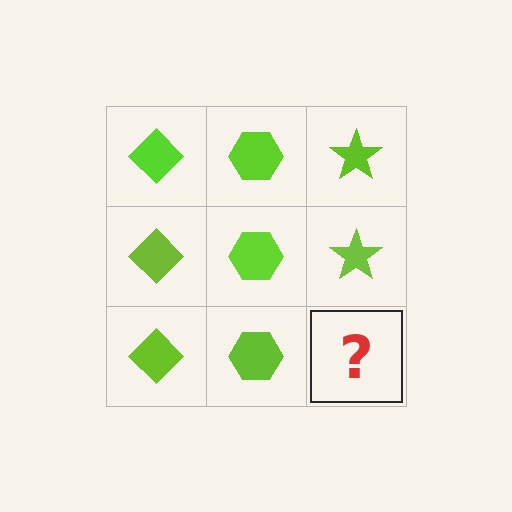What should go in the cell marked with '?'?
The missing cell should contain a lime star.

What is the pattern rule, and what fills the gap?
The rule is that each column has a consistent shape. The gap should be filled with a lime star.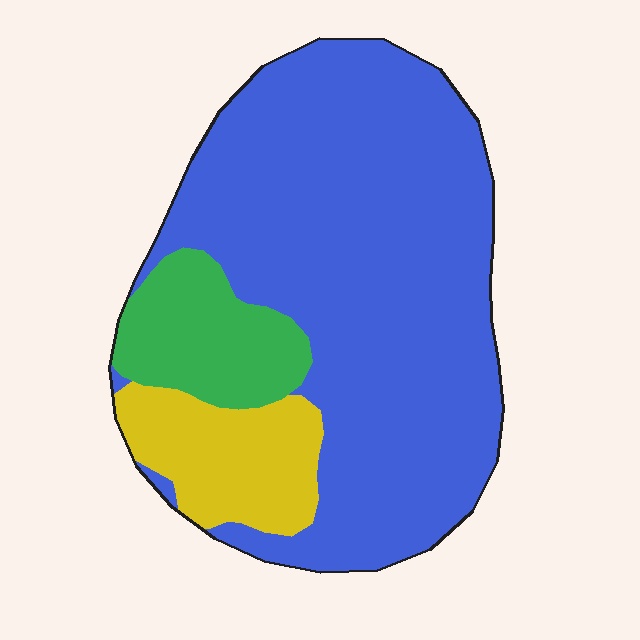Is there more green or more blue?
Blue.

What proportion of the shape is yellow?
Yellow takes up about one eighth (1/8) of the shape.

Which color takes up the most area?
Blue, at roughly 75%.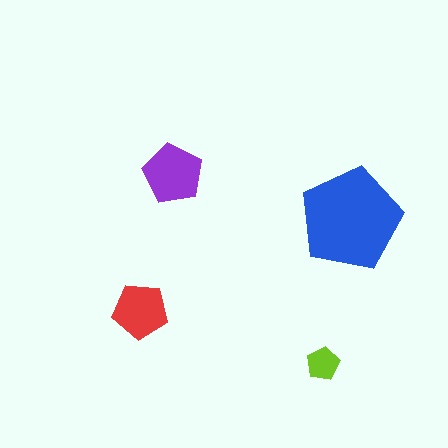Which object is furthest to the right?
The blue pentagon is rightmost.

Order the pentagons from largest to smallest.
the blue one, the purple one, the red one, the lime one.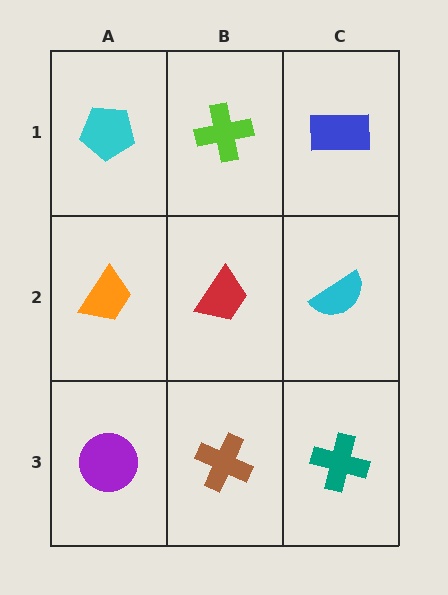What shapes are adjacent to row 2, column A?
A cyan pentagon (row 1, column A), a purple circle (row 3, column A), a red trapezoid (row 2, column B).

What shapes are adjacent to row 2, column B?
A lime cross (row 1, column B), a brown cross (row 3, column B), an orange trapezoid (row 2, column A), a cyan semicircle (row 2, column C).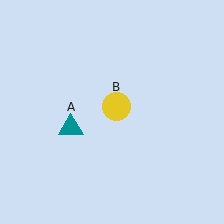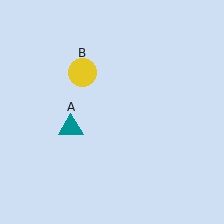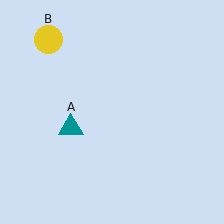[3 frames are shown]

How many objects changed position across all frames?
1 object changed position: yellow circle (object B).